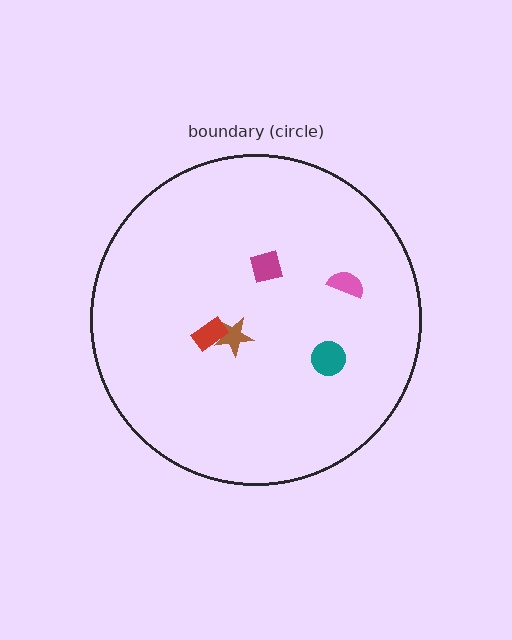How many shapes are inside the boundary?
5 inside, 0 outside.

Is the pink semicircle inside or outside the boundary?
Inside.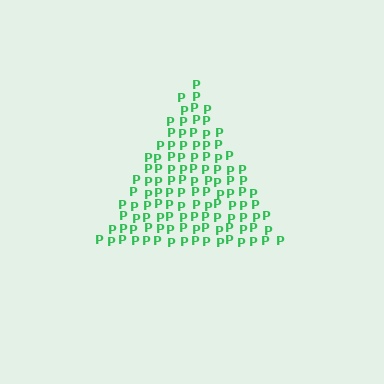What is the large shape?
The large shape is a triangle.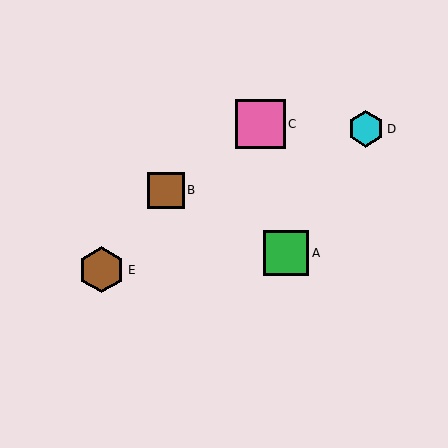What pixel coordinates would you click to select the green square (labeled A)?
Click at (286, 253) to select the green square A.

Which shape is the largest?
The pink square (labeled C) is the largest.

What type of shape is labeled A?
Shape A is a green square.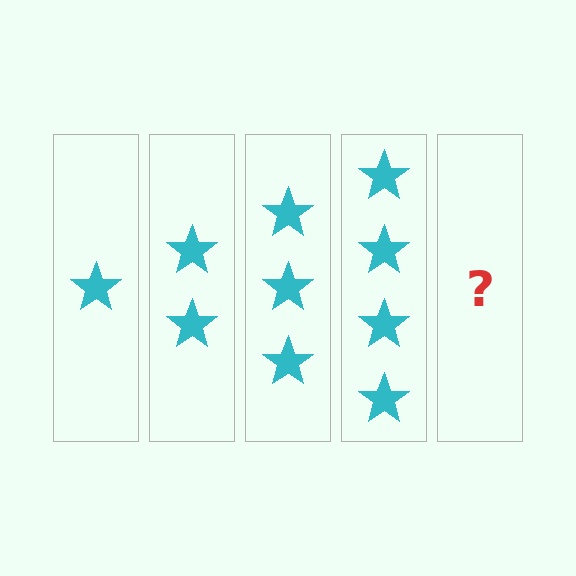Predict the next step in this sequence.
The next step is 5 stars.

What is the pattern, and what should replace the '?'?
The pattern is that each step adds one more star. The '?' should be 5 stars.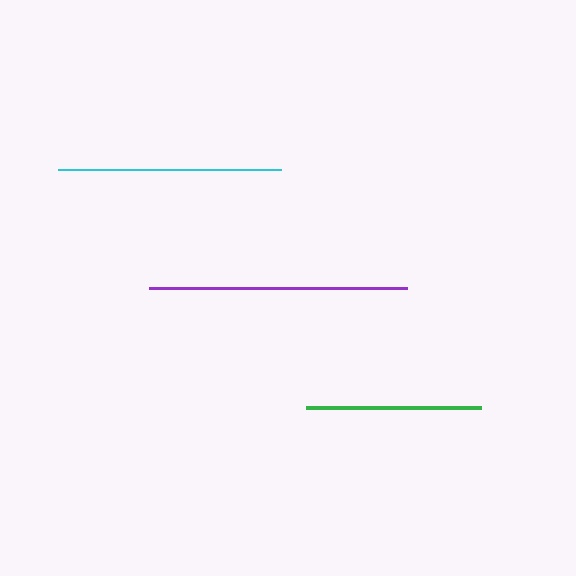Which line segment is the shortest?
The green line is the shortest at approximately 176 pixels.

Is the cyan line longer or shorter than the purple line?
The purple line is longer than the cyan line.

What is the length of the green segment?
The green segment is approximately 176 pixels long.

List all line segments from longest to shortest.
From longest to shortest: purple, cyan, green.